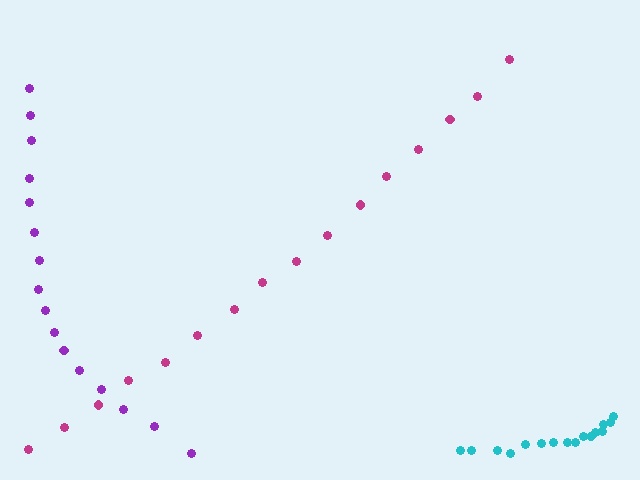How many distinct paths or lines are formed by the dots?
There are 3 distinct paths.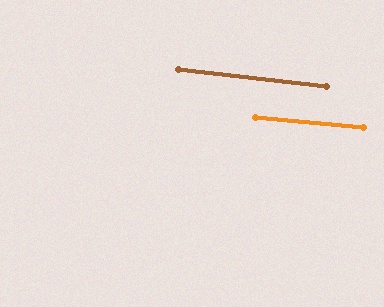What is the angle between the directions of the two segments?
Approximately 1 degree.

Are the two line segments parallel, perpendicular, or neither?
Parallel — their directions differ by only 1.0°.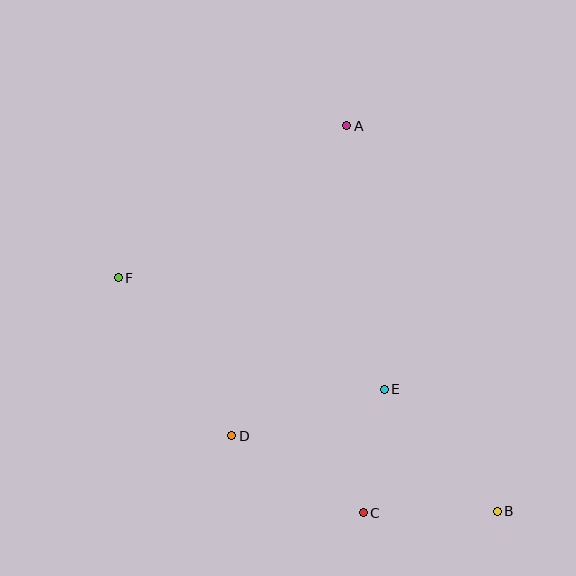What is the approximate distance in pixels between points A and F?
The distance between A and F is approximately 274 pixels.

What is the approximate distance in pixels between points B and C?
The distance between B and C is approximately 134 pixels.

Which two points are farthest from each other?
Points B and F are farthest from each other.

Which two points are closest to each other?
Points C and E are closest to each other.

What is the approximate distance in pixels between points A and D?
The distance between A and D is approximately 331 pixels.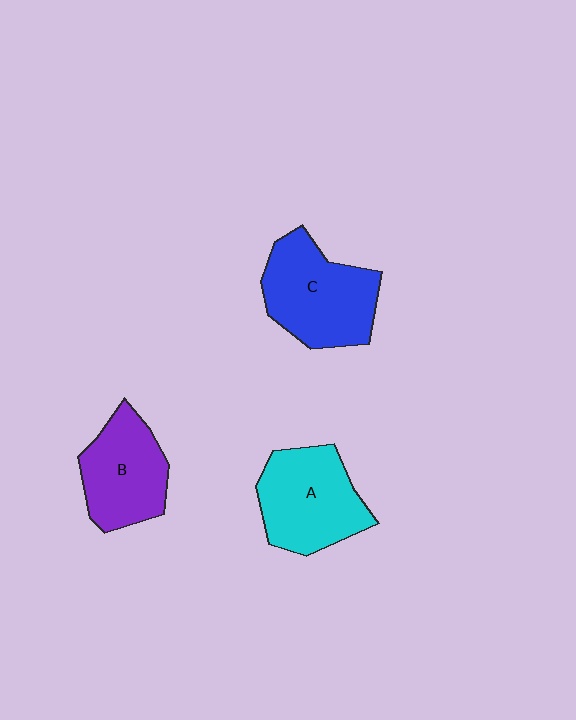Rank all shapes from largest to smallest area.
From largest to smallest: C (blue), A (cyan), B (purple).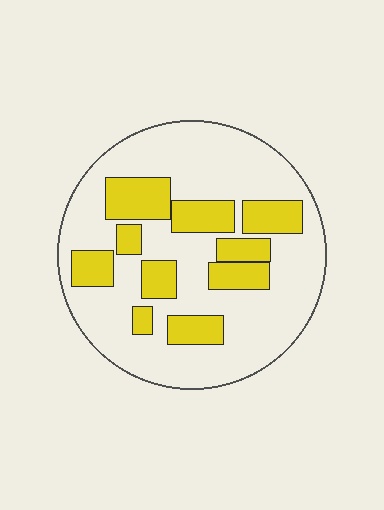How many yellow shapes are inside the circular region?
10.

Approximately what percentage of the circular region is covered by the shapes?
Approximately 30%.